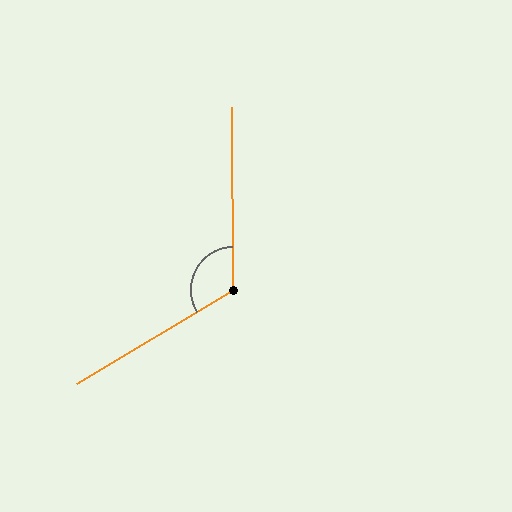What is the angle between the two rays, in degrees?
Approximately 121 degrees.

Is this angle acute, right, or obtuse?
It is obtuse.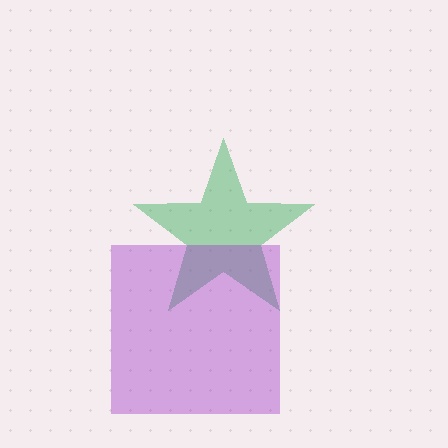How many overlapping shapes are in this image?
There are 2 overlapping shapes in the image.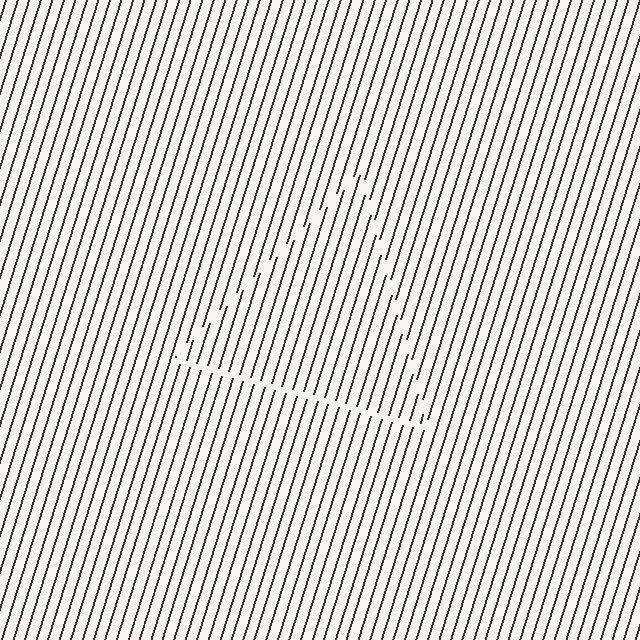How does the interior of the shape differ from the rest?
The interior of the shape contains the same grating, shifted by half a period — the contour is defined by the phase discontinuity where line-ends from the inner and outer gratings abut.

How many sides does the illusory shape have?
3 sides — the line-ends trace a triangle.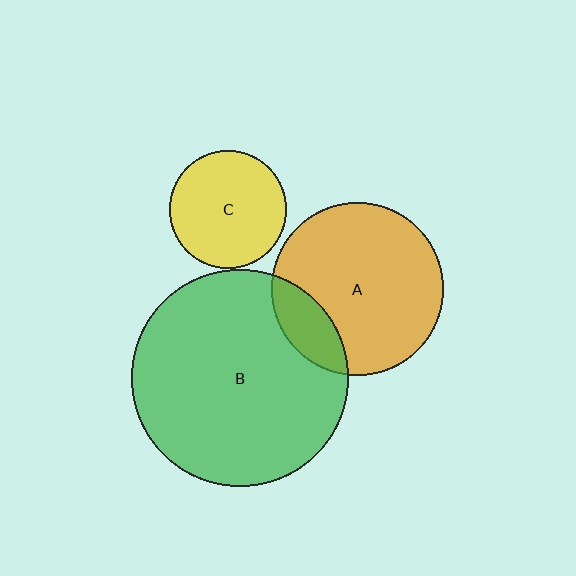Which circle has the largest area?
Circle B (green).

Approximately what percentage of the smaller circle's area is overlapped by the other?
Approximately 20%.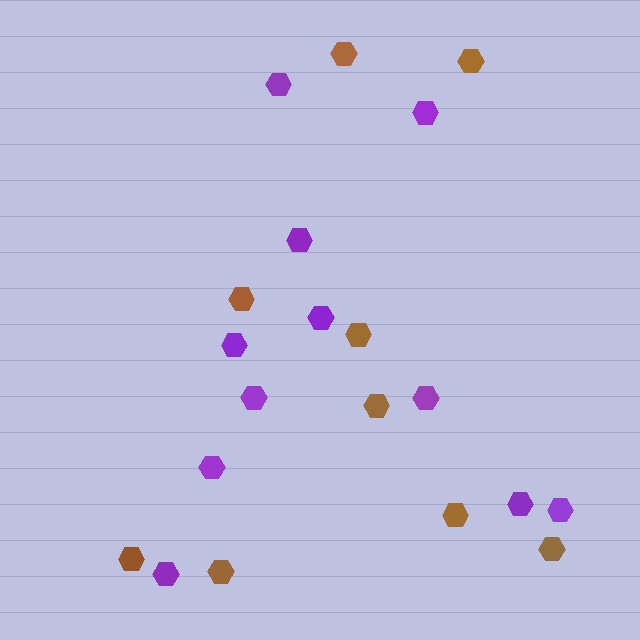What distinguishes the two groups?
There are 2 groups: one group of brown hexagons (9) and one group of purple hexagons (11).